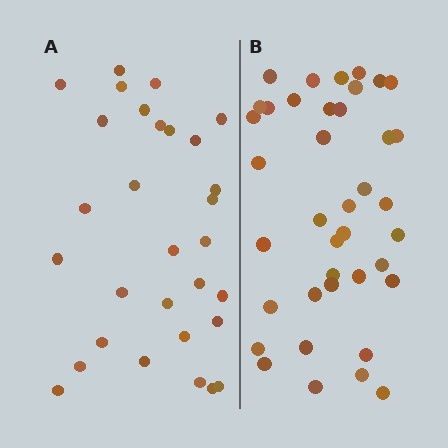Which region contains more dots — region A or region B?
Region B (the right region) has more dots.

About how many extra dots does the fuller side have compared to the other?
Region B has roughly 8 or so more dots than region A.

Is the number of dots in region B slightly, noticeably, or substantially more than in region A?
Region B has noticeably more, but not dramatically so. The ratio is roughly 1.3 to 1.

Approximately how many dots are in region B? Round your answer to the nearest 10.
About 40 dots. (The exact count is 39, which rounds to 40.)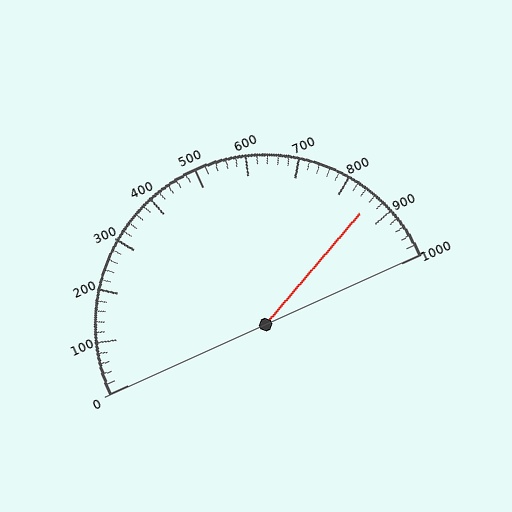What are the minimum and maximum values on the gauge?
The gauge ranges from 0 to 1000.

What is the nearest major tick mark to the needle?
The nearest major tick mark is 900.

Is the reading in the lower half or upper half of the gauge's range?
The reading is in the upper half of the range (0 to 1000).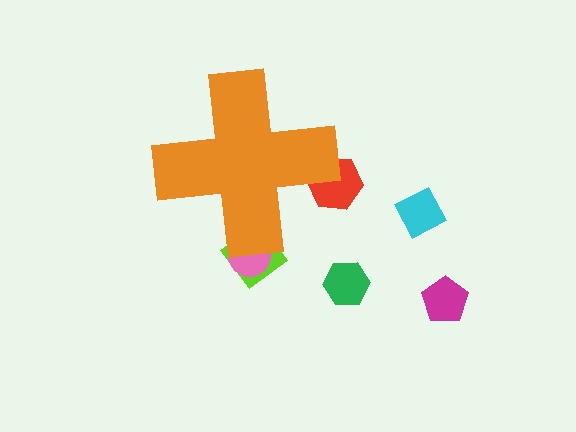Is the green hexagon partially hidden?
No, the green hexagon is fully visible.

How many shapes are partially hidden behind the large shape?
3 shapes are partially hidden.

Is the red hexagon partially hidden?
Yes, the red hexagon is partially hidden behind the orange cross.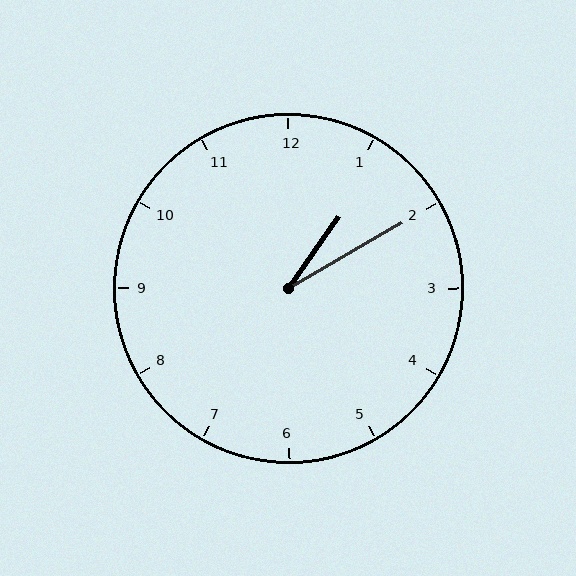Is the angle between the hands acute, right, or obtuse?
It is acute.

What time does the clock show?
1:10.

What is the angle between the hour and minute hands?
Approximately 25 degrees.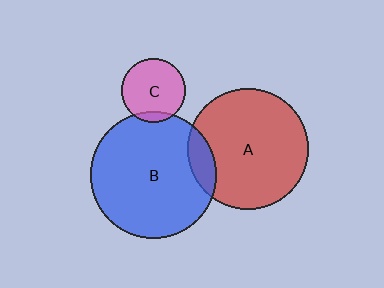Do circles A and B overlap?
Yes.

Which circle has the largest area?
Circle B (blue).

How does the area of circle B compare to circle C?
Approximately 3.8 times.